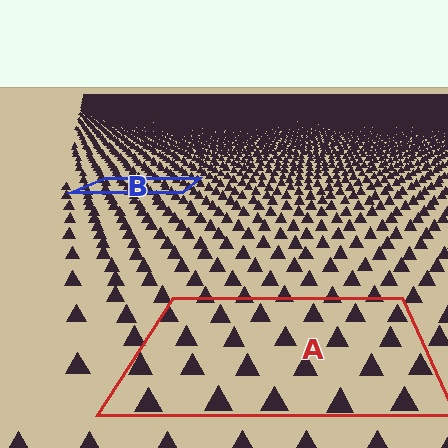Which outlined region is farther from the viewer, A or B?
Region B is farther from the viewer — the texture elements inside it appear smaller and more densely packed.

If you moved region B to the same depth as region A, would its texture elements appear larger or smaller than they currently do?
They would appear larger. At a closer depth, the same texture elements are projected at a bigger on-screen size.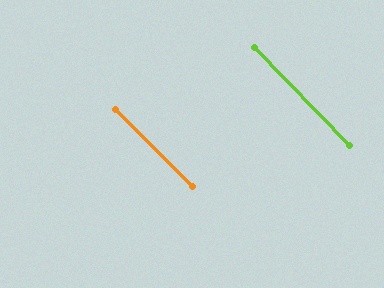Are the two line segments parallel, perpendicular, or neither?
Parallel — their directions differ by only 0.4°.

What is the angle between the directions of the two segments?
Approximately 0 degrees.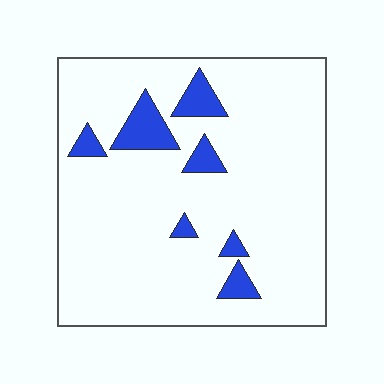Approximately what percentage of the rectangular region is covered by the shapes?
Approximately 10%.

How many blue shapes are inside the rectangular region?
7.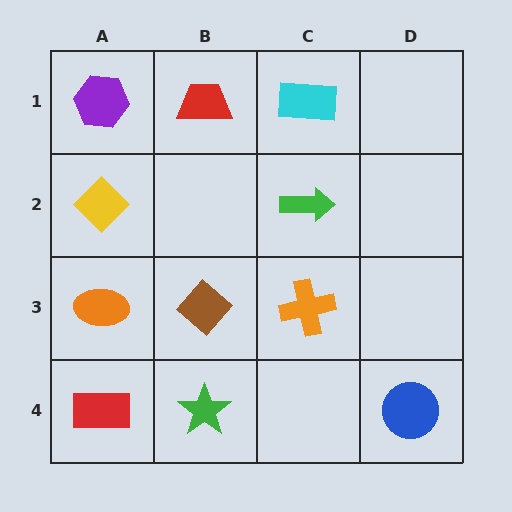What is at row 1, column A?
A purple hexagon.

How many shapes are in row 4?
3 shapes.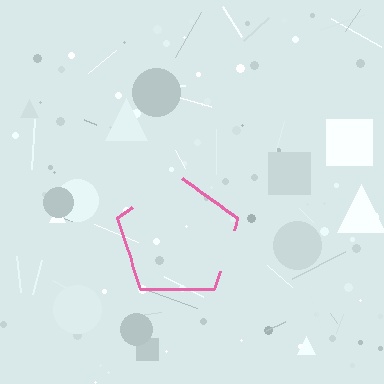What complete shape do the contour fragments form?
The contour fragments form a pentagon.